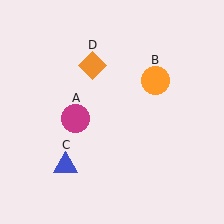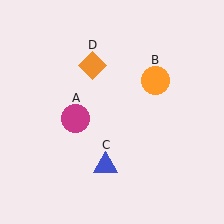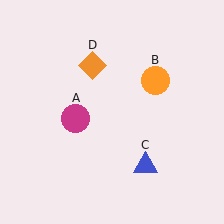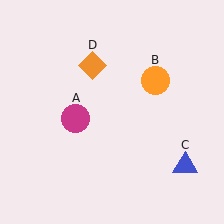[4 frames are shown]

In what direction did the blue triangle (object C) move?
The blue triangle (object C) moved right.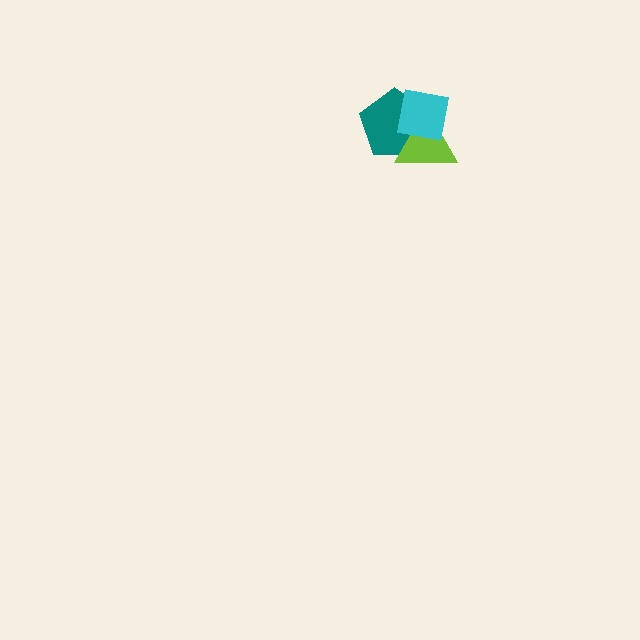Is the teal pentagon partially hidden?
Yes, it is partially covered by another shape.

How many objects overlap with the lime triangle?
2 objects overlap with the lime triangle.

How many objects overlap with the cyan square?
2 objects overlap with the cyan square.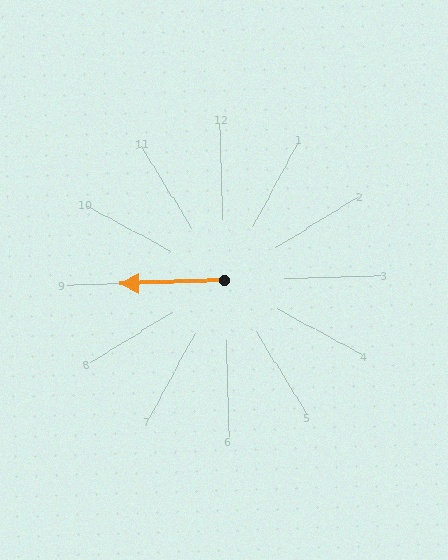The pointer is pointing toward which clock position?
Roughly 9 o'clock.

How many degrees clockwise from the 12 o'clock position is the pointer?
Approximately 270 degrees.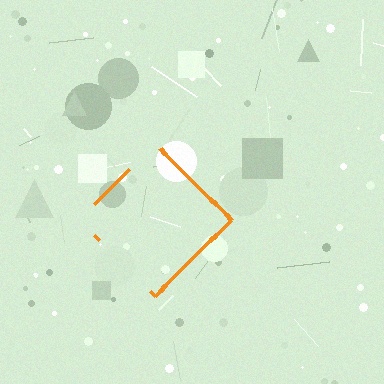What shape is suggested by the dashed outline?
The dashed outline suggests a diamond.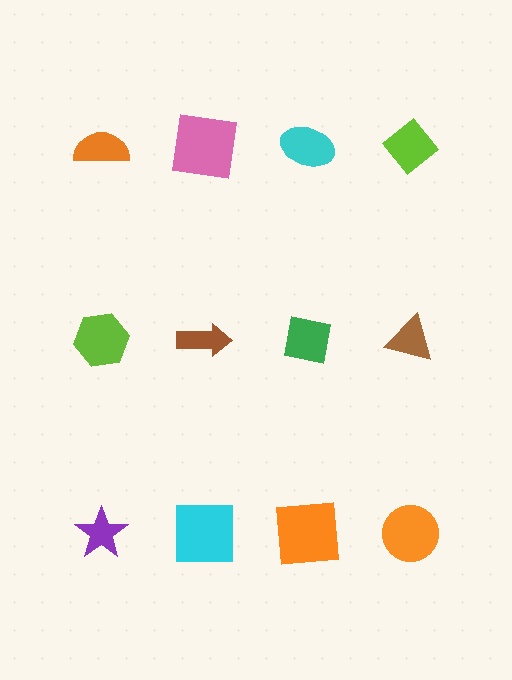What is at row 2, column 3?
A green square.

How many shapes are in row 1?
4 shapes.